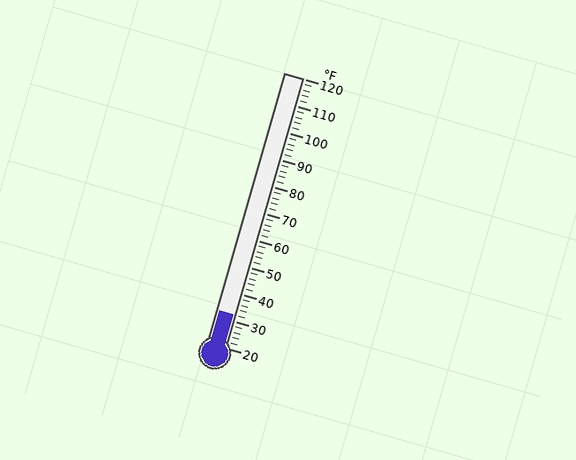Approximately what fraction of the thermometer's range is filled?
The thermometer is filled to approximately 10% of its range.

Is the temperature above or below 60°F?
The temperature is below 60°F.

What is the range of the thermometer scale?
The thermometer scale ranges from 20°F to 120°F.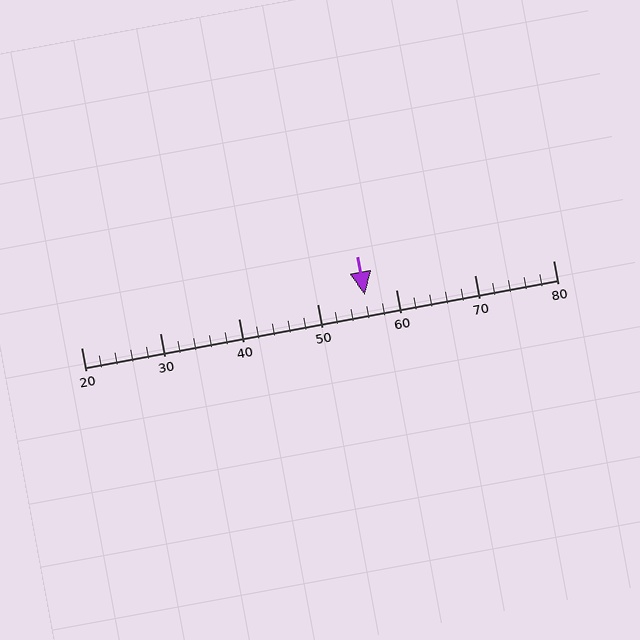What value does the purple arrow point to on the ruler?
The purple arrow points to approximately 56.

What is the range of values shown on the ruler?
The ruler shows values from 20 to 80.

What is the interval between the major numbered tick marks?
The major tick marks are spaced 10 units apart.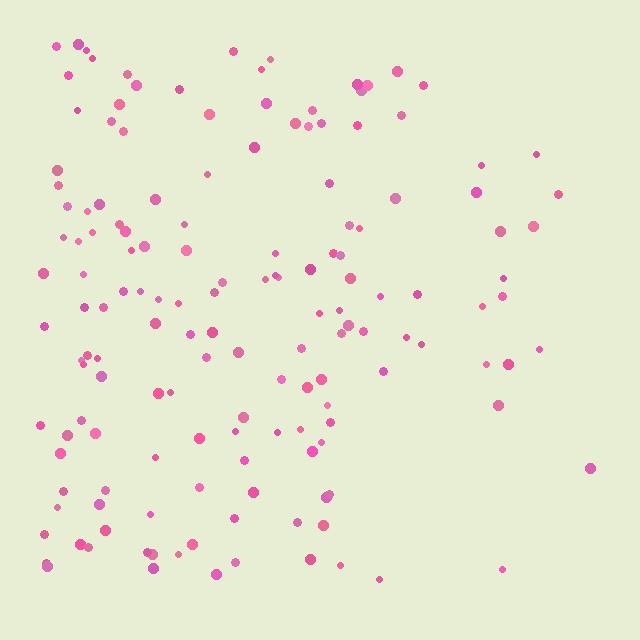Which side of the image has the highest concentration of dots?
The left.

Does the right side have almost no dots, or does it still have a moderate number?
Still a moderate number, just noticeably fewer than the left.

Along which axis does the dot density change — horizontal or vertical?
Horizontal.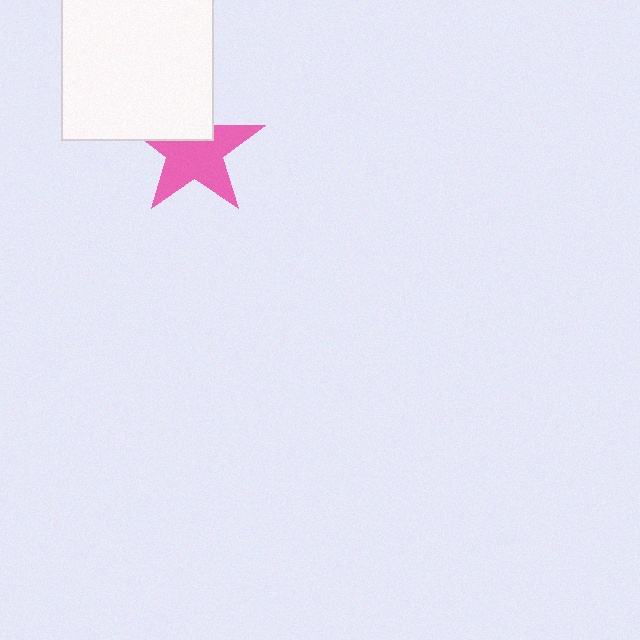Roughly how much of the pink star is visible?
Most of it is visible (roughly 66%).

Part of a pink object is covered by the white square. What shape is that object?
It is a star.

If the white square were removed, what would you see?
You would see the complete pink star.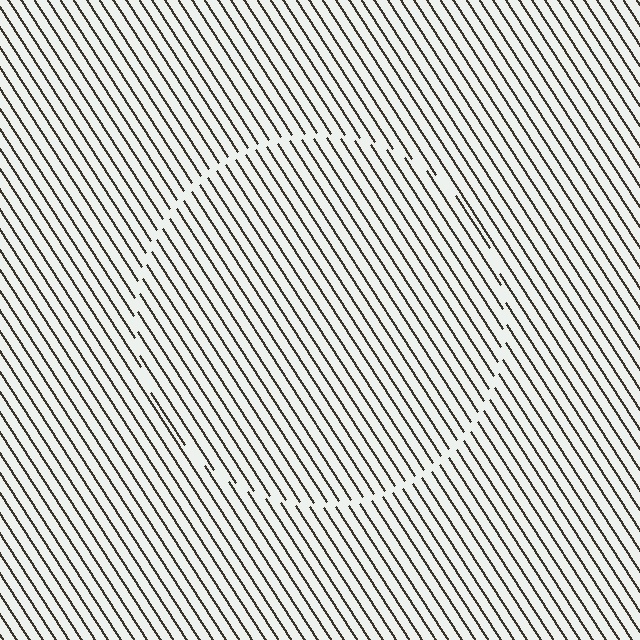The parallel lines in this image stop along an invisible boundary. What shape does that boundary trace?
An illusory circle. The interior of the shape contains the same grating, shifted by half a period — the contour is defined by the phase discontinuity where line-ends from the inner and outer gratings abut.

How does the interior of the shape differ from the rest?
The interior of the shape contains the same grating, shifted by half a period — the contour is defined by the phase discontinuity where line-ends from the inner and outer gratings abut.